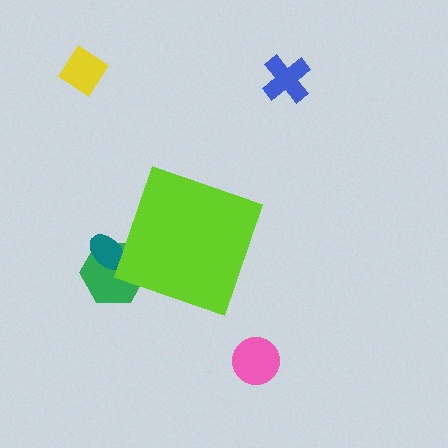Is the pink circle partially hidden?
No, the pink circle is fully visible.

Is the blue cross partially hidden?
No, the blue cross is fully visible.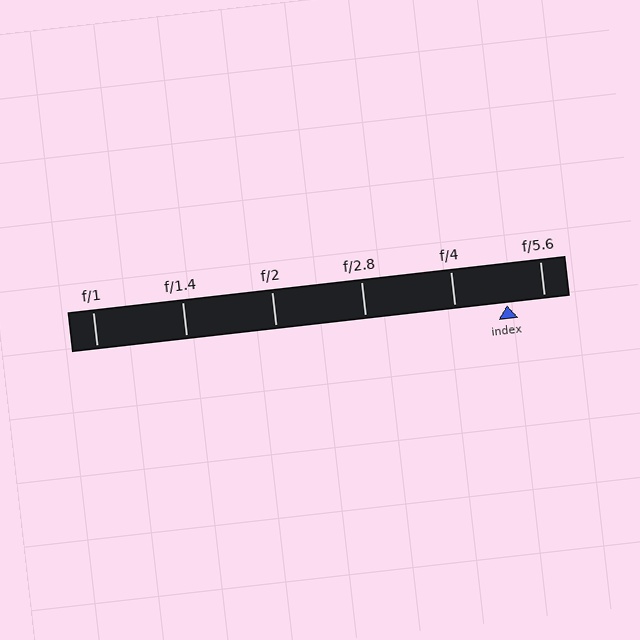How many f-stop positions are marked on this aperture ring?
There are 6 f-stop positions marked.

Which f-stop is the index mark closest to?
The index mark is closest to f/5.6.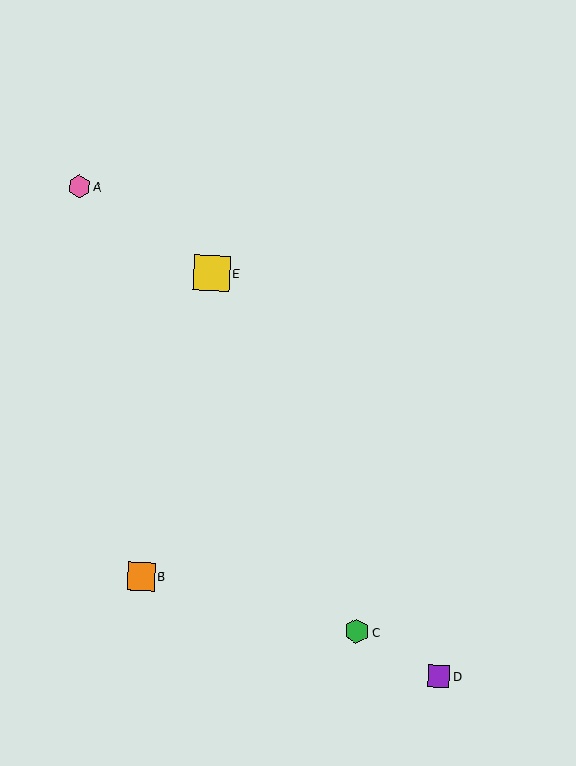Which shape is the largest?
The yellow square (labeled E) is the largest.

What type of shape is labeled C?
Shape C is a green hexagon.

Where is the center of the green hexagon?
The center of the green hexagon is at (357, 631).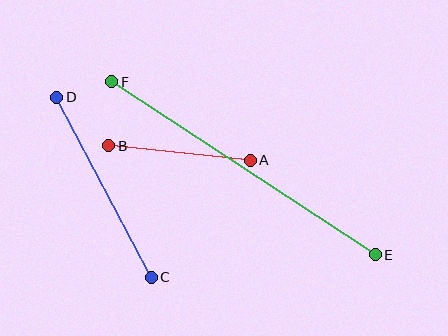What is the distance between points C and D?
The distance is approximately 203 pixels.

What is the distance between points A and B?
The distance is approximately 142 pixels.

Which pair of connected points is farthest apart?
Points E and F are farthest apart.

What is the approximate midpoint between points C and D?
The midpoint is at approximately (104, 187) pixels.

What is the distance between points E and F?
The distance is approximately 315 pixels.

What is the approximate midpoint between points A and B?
The midpoint is at approximately (180, 153) pixels.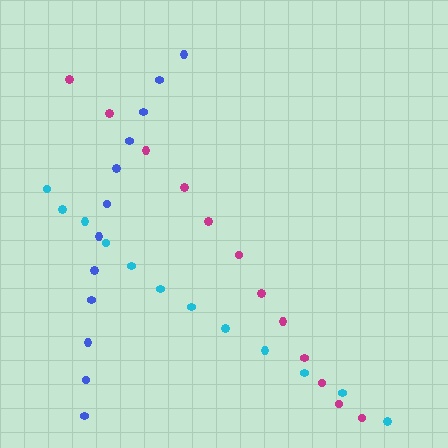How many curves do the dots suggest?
There are 3 distinct paths.